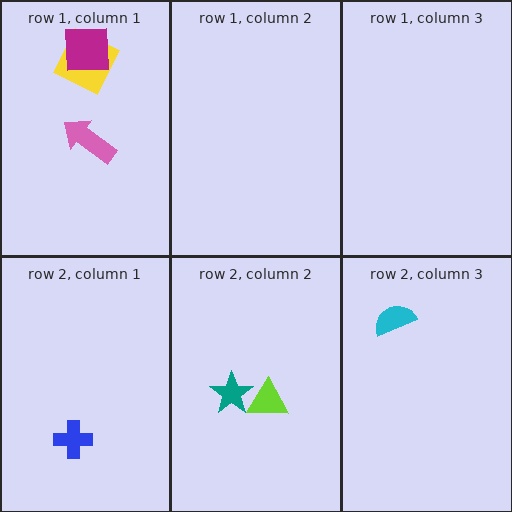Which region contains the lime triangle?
The row 2, column 2 region.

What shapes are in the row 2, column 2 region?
The lime triangle, the teal star.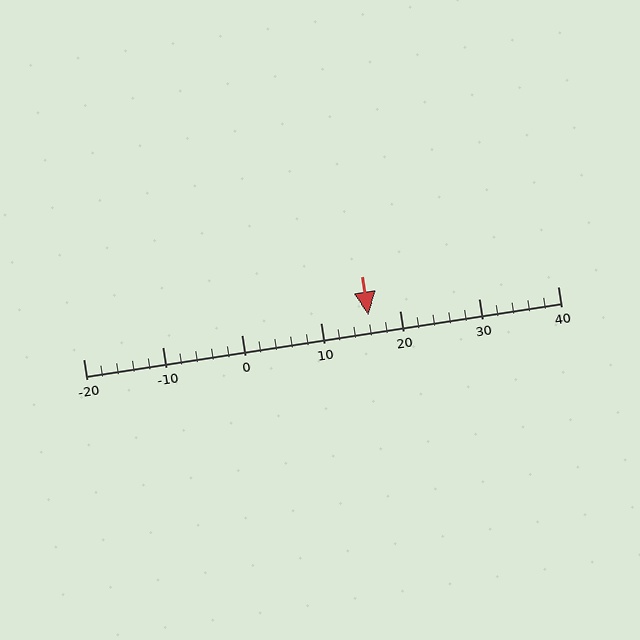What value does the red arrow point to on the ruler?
The red arrow points to approximately 16.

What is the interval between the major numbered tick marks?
The major tick marks are spaced 10 units apart.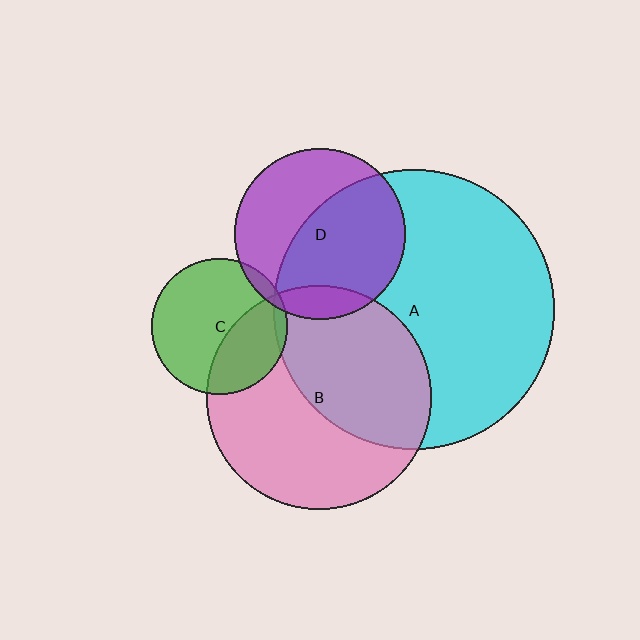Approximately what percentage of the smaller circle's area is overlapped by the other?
Approximately 35%.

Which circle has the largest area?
Circle A (cyan).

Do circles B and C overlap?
Yes.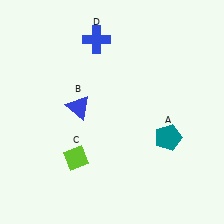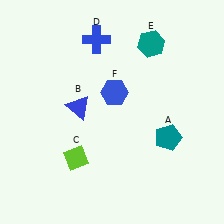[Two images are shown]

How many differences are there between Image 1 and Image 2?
There are 2 differences between the two images.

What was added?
A teal hexagon (E), a blue hexagon (F) were added in Image 2.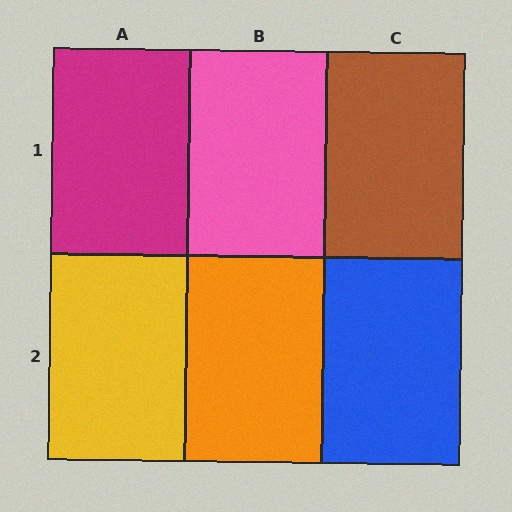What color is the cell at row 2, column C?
Blue.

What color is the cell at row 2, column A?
Yellow.